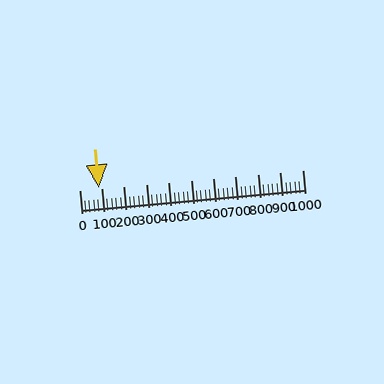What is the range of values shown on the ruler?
The ruler shows values from 0 to 1000.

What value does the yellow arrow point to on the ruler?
The yellow arrow points to approximately 86.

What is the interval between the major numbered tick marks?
The major tick marks are spaced 100 units apart.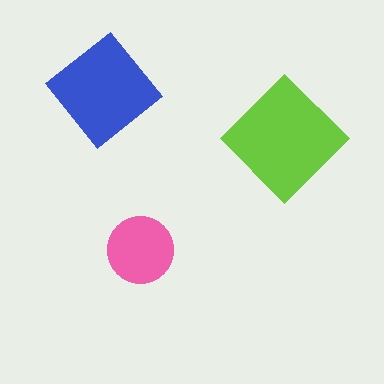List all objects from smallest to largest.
The pink circle, the blue diamond, the lime diamond.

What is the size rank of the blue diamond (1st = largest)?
2nd.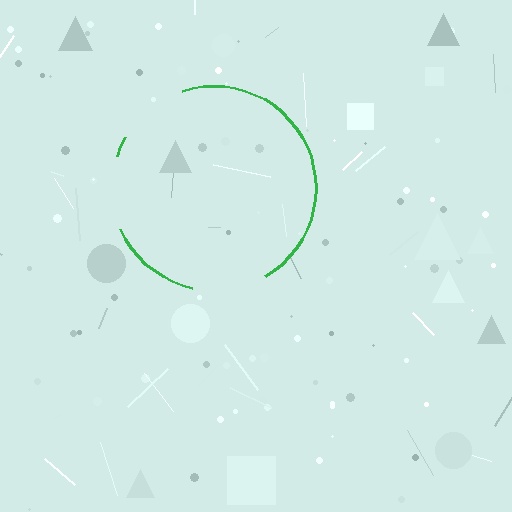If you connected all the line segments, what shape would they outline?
They would outline a circle.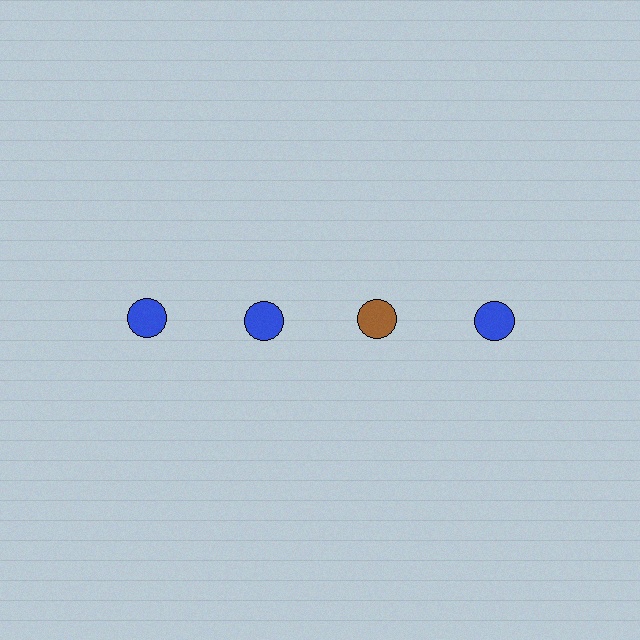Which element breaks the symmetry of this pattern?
The brown circle in the top row, center column breaks the symmetry. All other shapes are blue circles.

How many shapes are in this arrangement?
There are 4 shapes arranged in a grid pattern.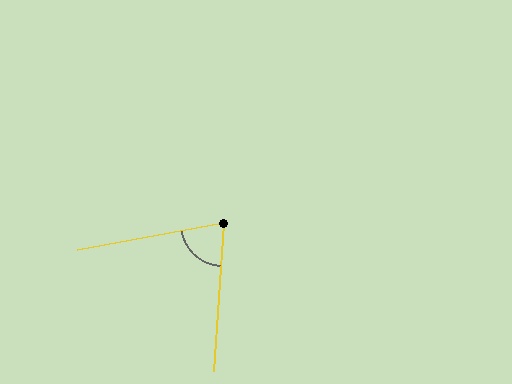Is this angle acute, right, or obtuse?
It is acute.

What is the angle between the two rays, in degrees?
Approximately 76 degrees.